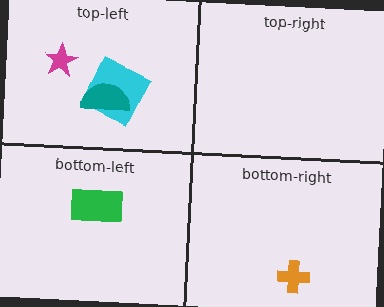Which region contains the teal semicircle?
The top-left region.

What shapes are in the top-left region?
The cyan square, the magenta star, the teal semicircle.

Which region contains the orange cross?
The bottom-right region.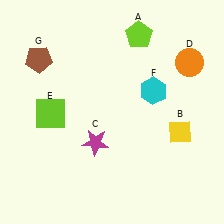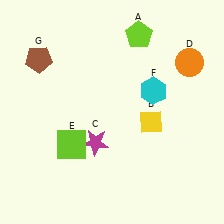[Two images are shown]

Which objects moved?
The objects that moved are: the yellow diamond (B), the lime square (E).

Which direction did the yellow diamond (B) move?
The yellow diamond (B) moved left.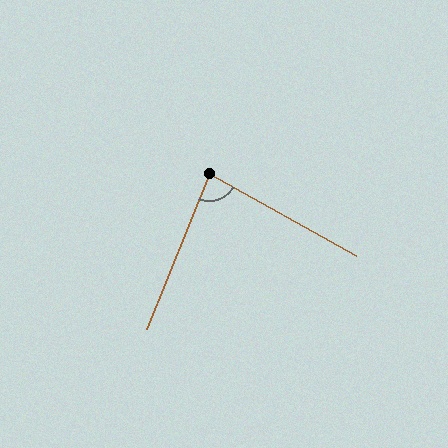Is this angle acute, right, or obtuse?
It is acute.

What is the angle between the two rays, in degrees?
Approximately 83 degrees.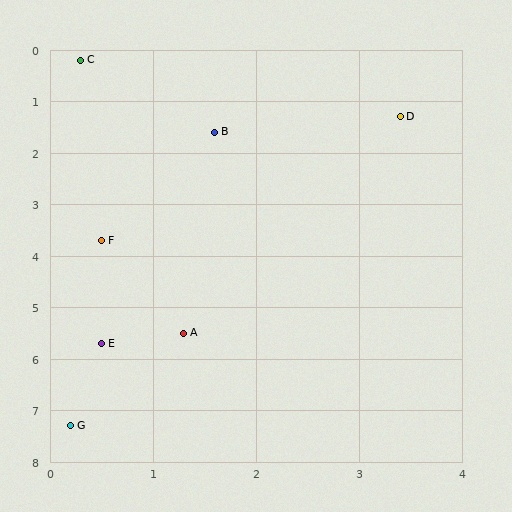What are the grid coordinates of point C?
Point C is at approximately (0.3, 0.2).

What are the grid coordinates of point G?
Point G is at approximately (0.2, 7.3).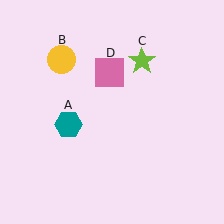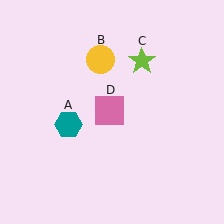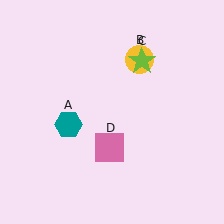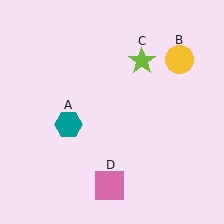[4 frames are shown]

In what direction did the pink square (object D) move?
The pink square (object D) moved down.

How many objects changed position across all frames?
2 objects changed position: yellow circle (object B), pink square (object D).